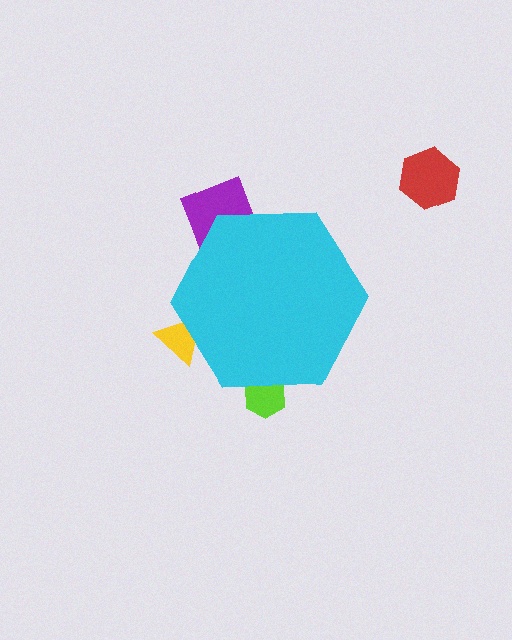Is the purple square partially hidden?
Yes, the purple square is partially hidden behind the cyan hexagon.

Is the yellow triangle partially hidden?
Yes, the yellow triangle is partially hidden behind the cyan hexagon.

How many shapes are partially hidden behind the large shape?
3 shapes are partially hidden.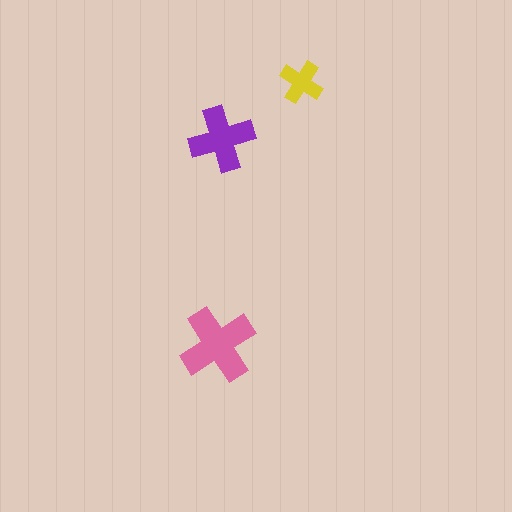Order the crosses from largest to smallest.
the pink one, the purple one, the yellow one.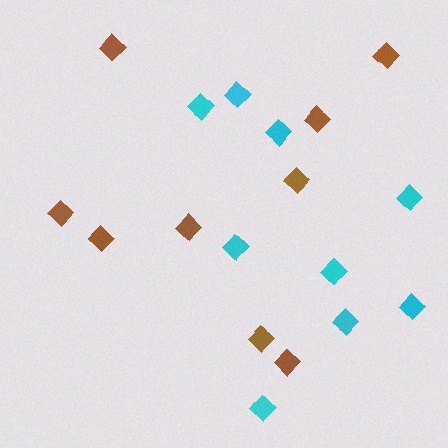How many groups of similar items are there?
There are 2 groups: one group of cyan diamonds (9) and one group of brown diamonds (9).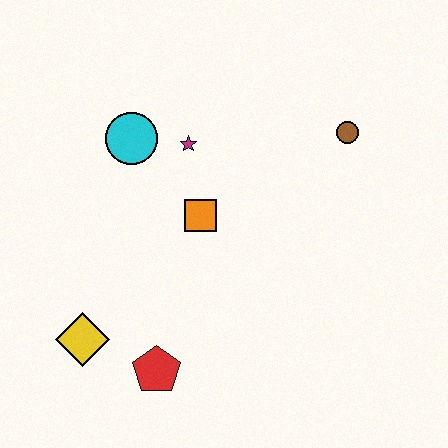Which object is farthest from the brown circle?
The yellow diamond is farthest from the brown circle.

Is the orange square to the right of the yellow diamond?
Yes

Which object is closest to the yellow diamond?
The red pentagon is closest to the yellow diamond.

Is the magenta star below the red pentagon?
No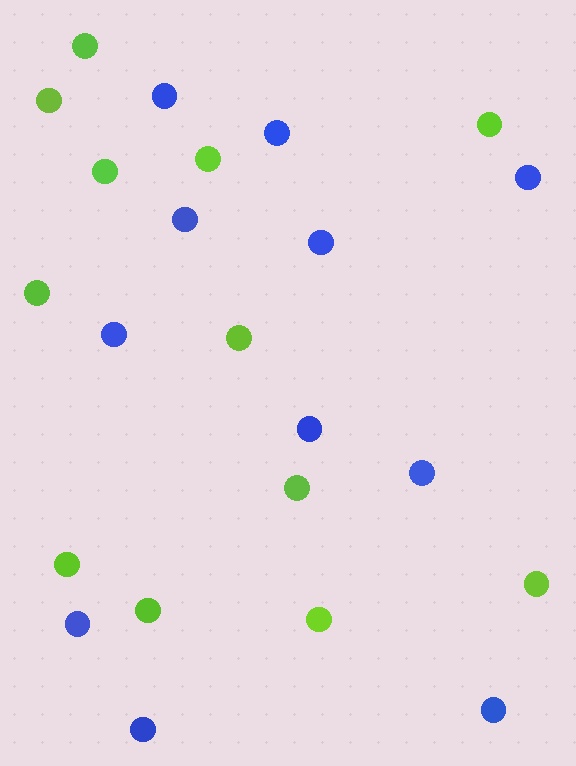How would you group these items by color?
There are 2 groups: one group of lime circles (12) and one group of blue circles (11).